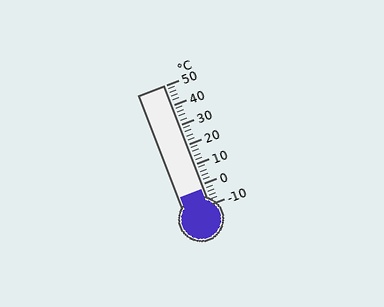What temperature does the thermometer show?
The thermometer shows approximately -2°C.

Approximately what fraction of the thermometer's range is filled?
The thermometer is filled to approximately 15% of its range.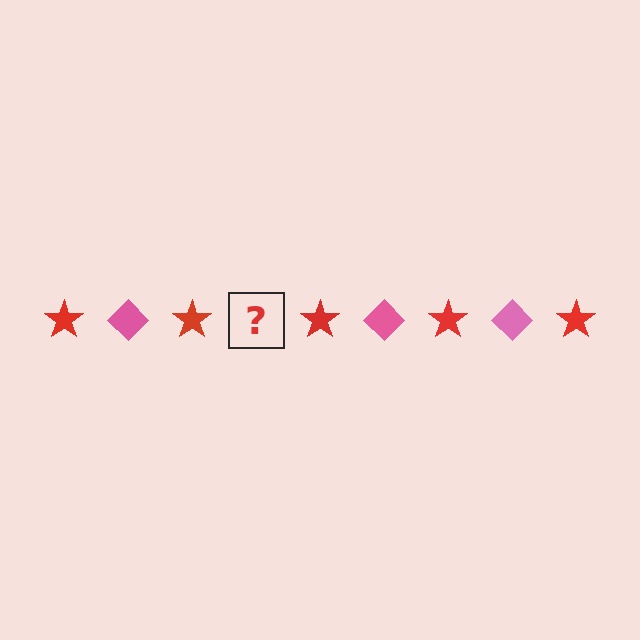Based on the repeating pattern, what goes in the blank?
The blank should be a pink diamond.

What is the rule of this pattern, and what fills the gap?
The rule is that the pattern alternates between red star and pink diamond. The gap should be filled with a pink diamond.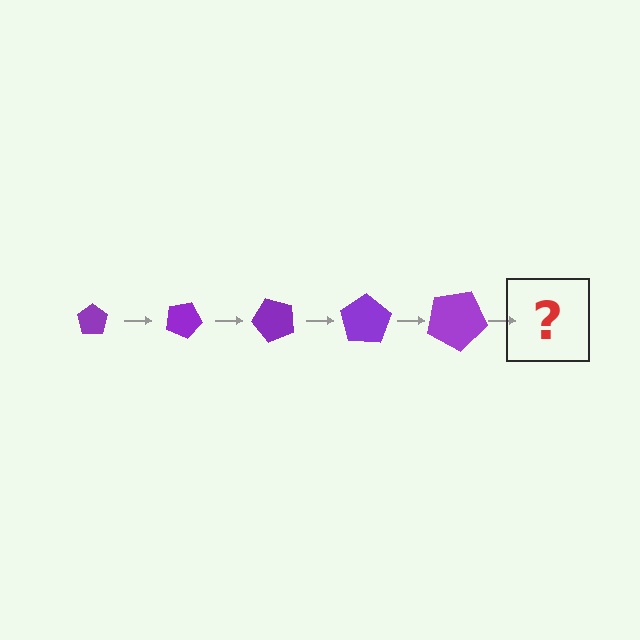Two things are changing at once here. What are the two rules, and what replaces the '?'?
The two rules are that the pentagon grows larger each step and it rotates 25 degrees each step. The '?' should be a pentagon, larger than the previous one and rotated 125 degrees from the start.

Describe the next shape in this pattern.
It should be a pentagon, larger than the previous one and rotated 125 degrees from the start.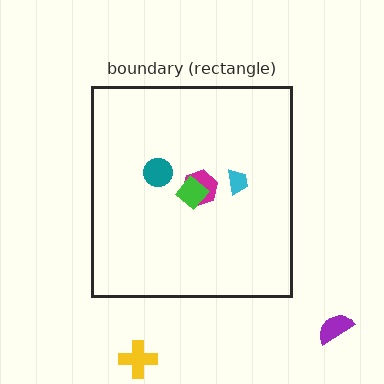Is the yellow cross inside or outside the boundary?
Outside.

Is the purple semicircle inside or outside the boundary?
Outside.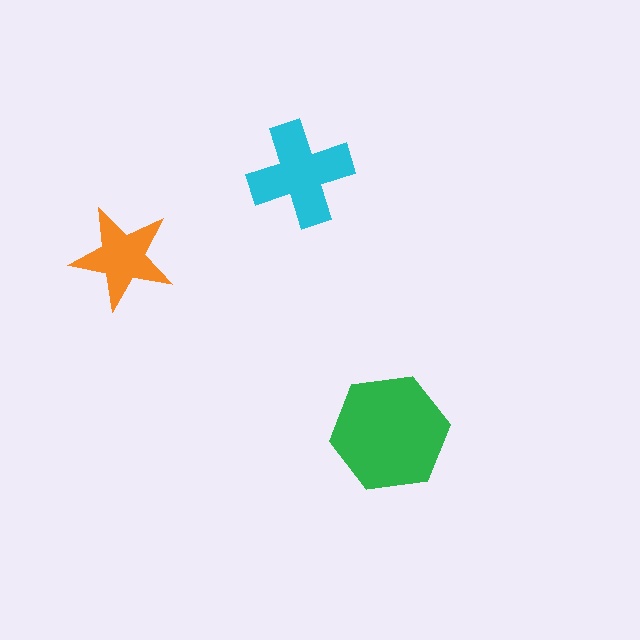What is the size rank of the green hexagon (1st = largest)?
1st.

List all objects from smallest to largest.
The orange star, the cyan cross, the green hexagon.